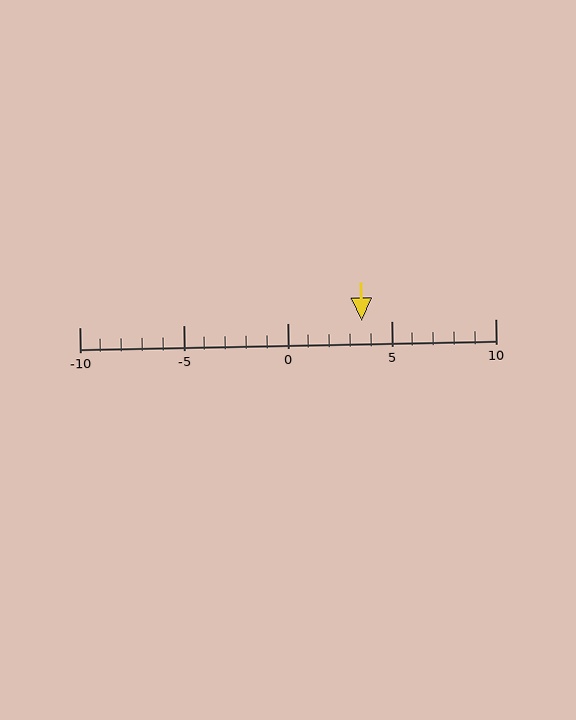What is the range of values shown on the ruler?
The ruler shows values from -10 to 10.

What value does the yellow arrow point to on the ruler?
The yellow arrow points to approximately 4.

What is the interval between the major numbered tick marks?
The major tick marks are spaced 5 units apart.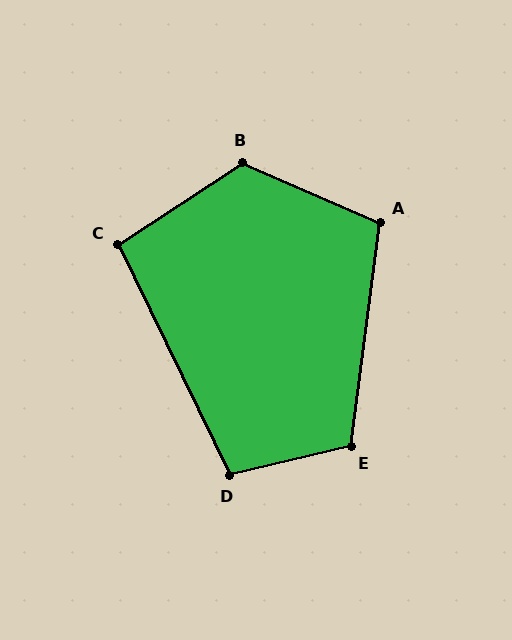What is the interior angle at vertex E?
Approximately 111 degrees (obtuse).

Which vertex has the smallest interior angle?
C, at approximately 97 degrees.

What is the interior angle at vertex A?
Approximately 106 degrees (obtuse).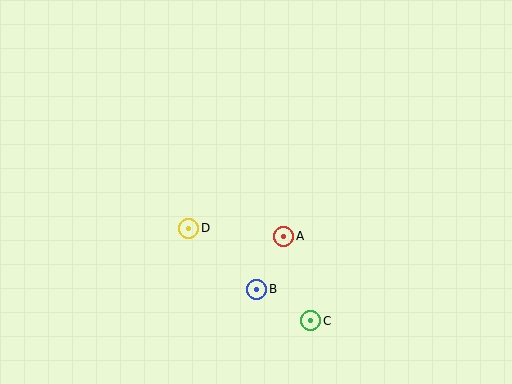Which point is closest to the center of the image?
Point A at (284, 236) is closest to the center.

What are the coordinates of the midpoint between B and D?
The midpoint between B and D is at (223, 259).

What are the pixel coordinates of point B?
Point B is at (257, 289).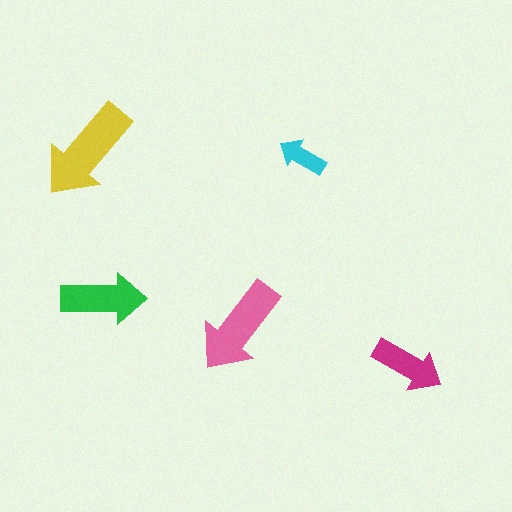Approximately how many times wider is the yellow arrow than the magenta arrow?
About 1.5 times wider.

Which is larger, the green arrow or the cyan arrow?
The green one.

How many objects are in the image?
There are 5 objects in the image.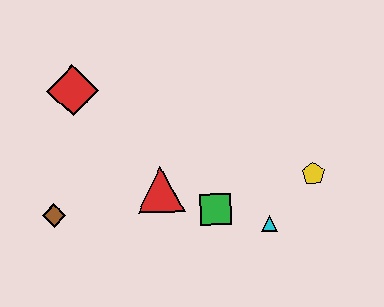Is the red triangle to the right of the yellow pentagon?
No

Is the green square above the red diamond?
No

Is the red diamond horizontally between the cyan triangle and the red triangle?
No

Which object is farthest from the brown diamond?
The yellow pentagon is farthest from the brown diamond.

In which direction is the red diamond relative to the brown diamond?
The red diamond is above the brown diamond.